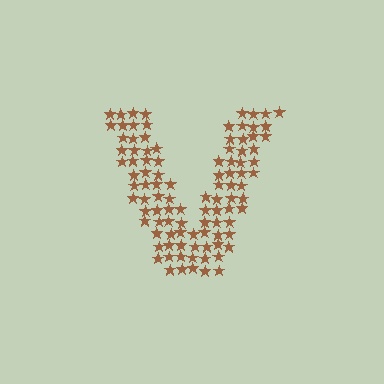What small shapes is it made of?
It is made of small stars.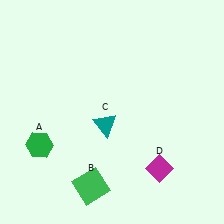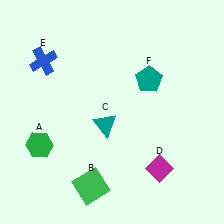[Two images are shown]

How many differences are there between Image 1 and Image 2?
There are 2 differences between the two images.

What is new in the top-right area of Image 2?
A teal pentagon (F) was added in the top-right area of Image 2.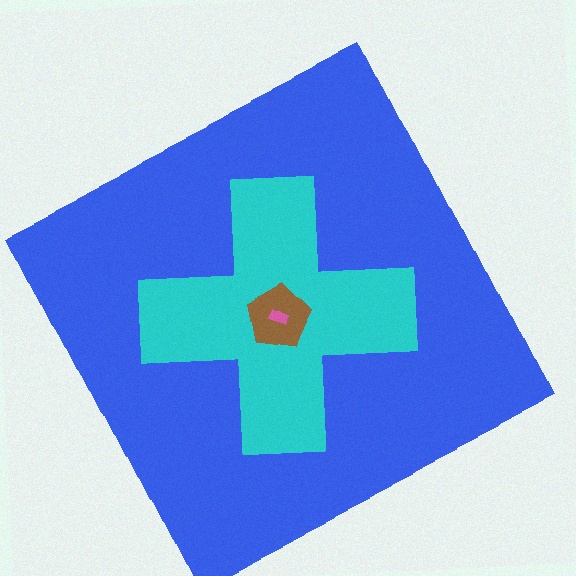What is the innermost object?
The pink rectangle.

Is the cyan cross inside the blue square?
Yes.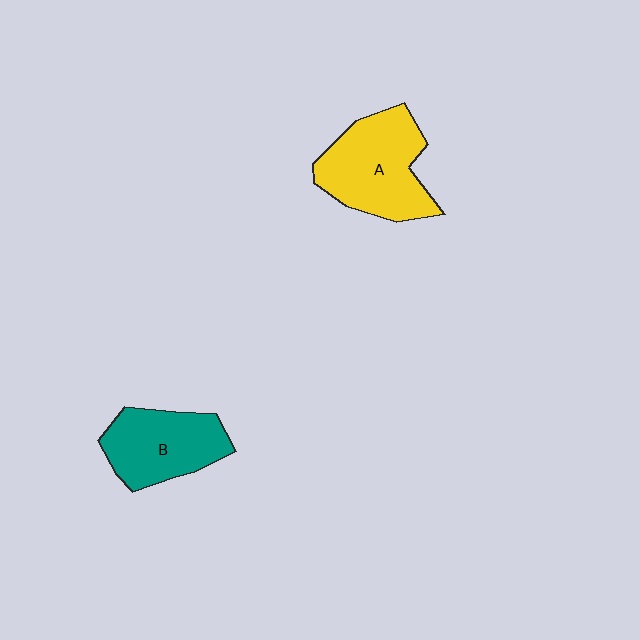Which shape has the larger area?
Shape A (yellow).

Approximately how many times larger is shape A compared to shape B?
Approximately 1.2 times.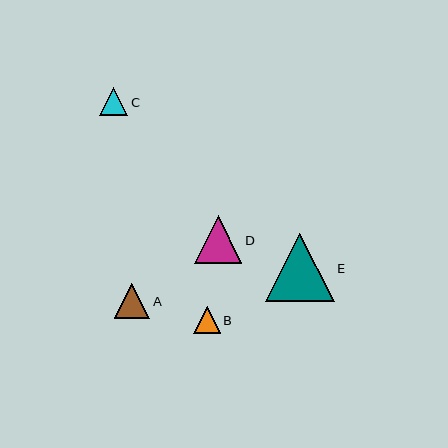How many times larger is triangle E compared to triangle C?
Triangle E is approximately 2.4 times the size of triangle C.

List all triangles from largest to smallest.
From largest to smallest: E, D, A, C, B.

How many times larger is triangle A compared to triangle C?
Triangle A is approximately 1.3 times the size of triangle C.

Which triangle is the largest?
Triangle E is the largest with a size of approximately 69 pixels.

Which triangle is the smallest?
Triangle B is the smallest with a size of approximately 27 pixels.